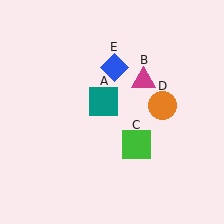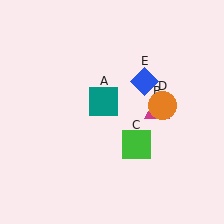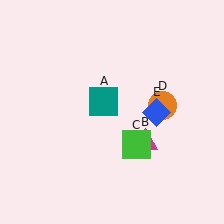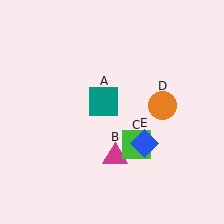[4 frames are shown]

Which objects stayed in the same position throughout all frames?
Teal square (object A) and green square (object C) and orange circle (object D) remained stationary.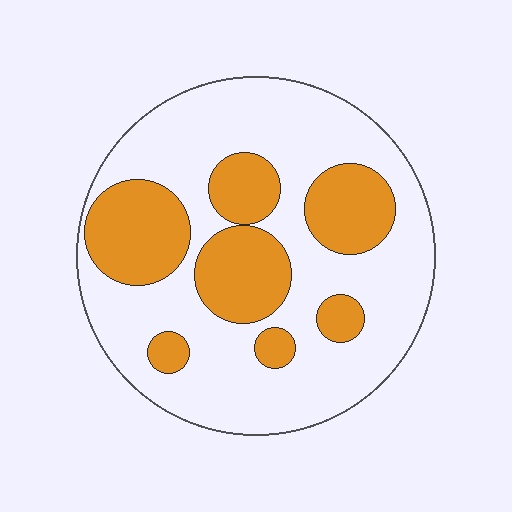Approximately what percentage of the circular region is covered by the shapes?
Approximately 30%.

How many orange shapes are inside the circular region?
7.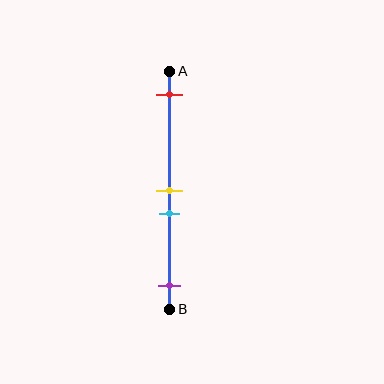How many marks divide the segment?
There are 4 marks dividing the segment.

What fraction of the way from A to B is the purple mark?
The purple mark is approximately 90% (0.9) of the way from A to B.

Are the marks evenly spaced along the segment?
No, the marks are not evenly spaced.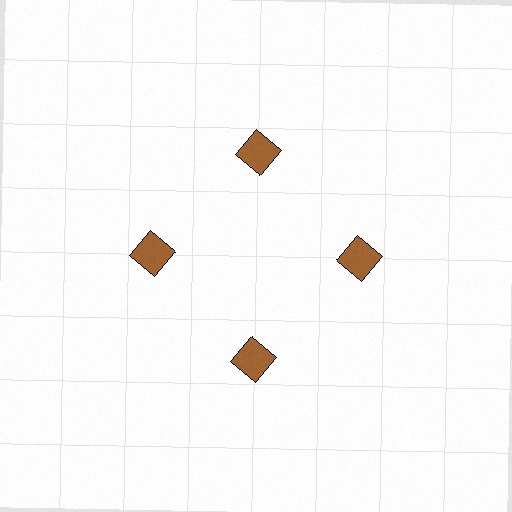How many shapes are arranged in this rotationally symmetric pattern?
There are 4 shapes, arranged in 4 groups of 1.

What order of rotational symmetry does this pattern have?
This pattern has 4-fold rotational symmetry.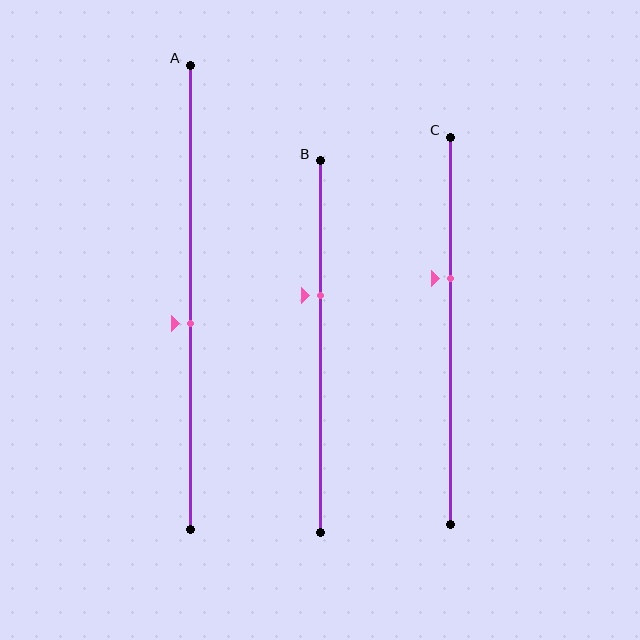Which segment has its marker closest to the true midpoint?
Segment A has its marker closest to the true midpoint.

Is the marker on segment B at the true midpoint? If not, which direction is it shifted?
No, the marker on segment B is shifted upward by about 14% of the segment length.